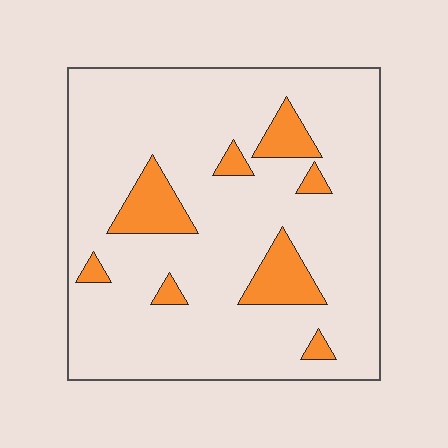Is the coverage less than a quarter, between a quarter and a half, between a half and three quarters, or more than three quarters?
Less than a quarter.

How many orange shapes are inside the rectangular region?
8.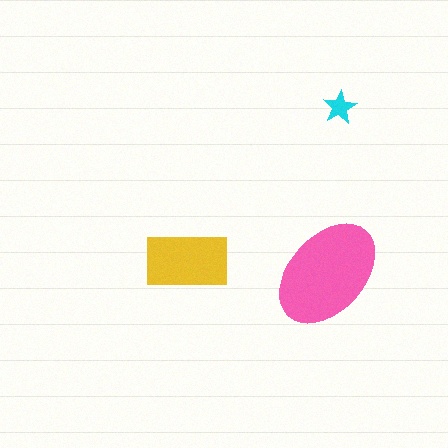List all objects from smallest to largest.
The cyan star, the yellow rectangle, the pink ellipse.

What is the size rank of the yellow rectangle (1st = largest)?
2nd.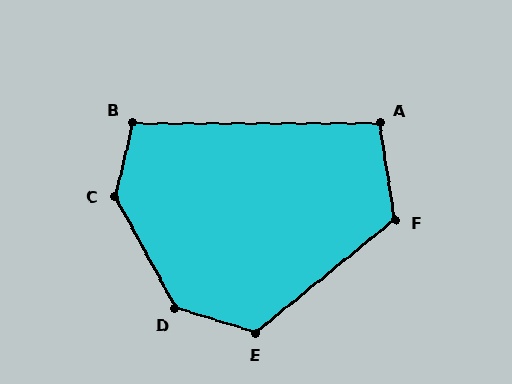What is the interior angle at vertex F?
Approximately 120 degrees (obtuse).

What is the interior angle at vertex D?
Approximately 136 degrees (obtuse).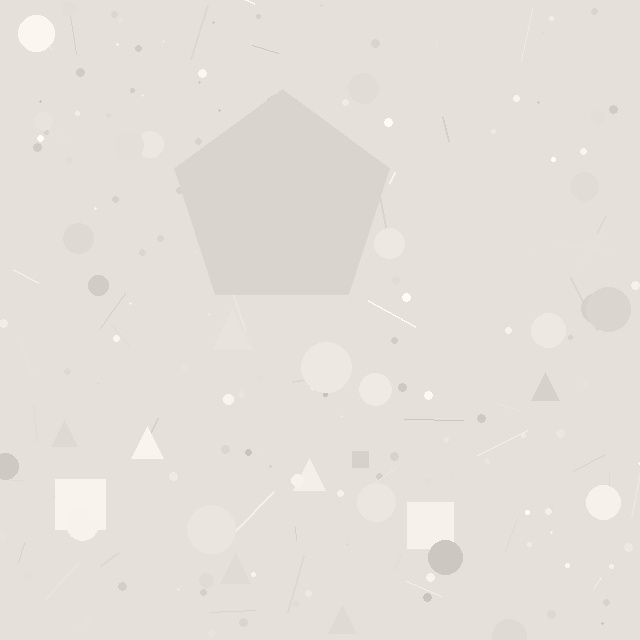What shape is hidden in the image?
A pentagon is hidden in the image.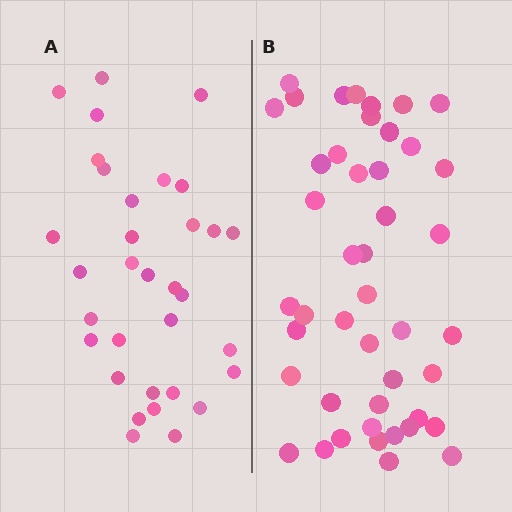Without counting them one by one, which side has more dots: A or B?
Region B (the right region) has more dots.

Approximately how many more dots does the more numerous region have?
Region B has roughly 12 or so more dots than region A.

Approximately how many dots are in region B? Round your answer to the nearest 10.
About 40 dots. (The exact count is 45, which rounds to 40.)